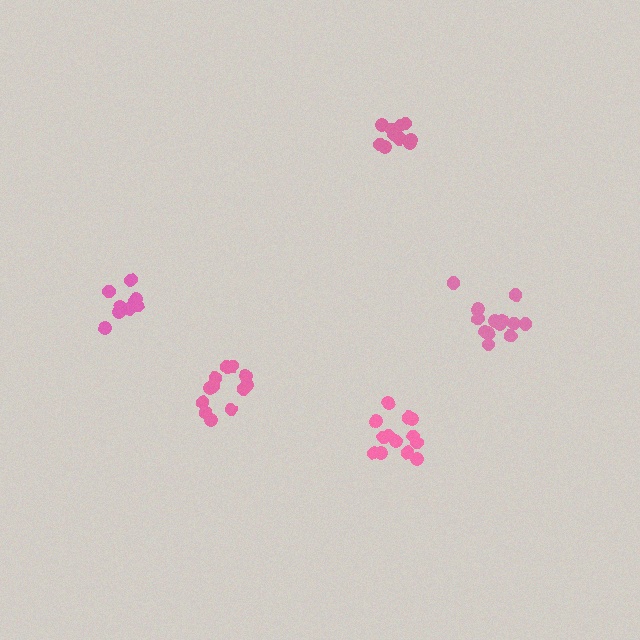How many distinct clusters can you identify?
There are 5 distinct clusters.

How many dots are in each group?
Group 1: 13 dots, Group 2: 10 dots, Group 3: 12 dots, Group 4: 13 dots, Group 5: 10 dots (58 total).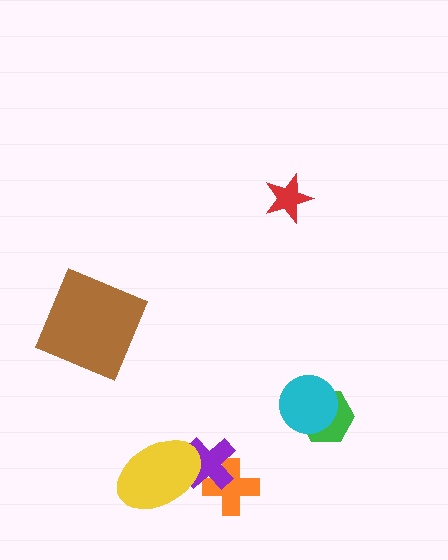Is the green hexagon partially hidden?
Yes, it is partially covered by another shape.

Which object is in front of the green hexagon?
The cyan circle is in front of the green hexagon.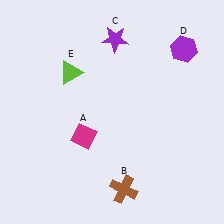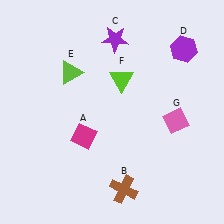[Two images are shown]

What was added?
A lime triangle (F), a pink diamond (G) were added in Image 2.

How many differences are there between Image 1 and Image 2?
There are 2 differences between the two images.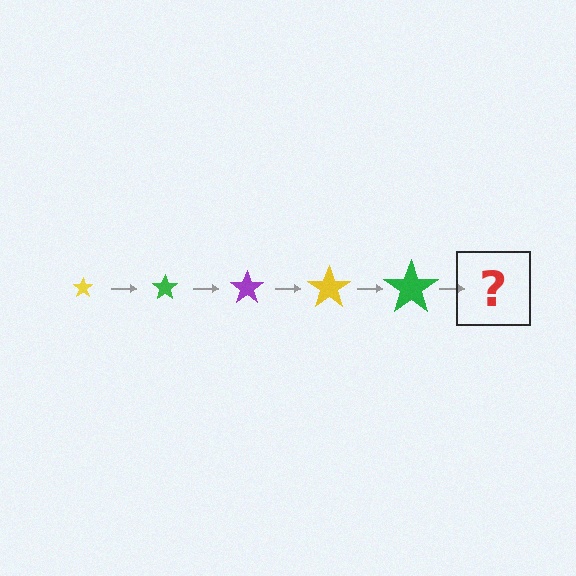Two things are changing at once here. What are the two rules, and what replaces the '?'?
The two rules are that the star grows larger each step and the color cycles through yellow, green, and purple. The '?' should be a purple star, larger than the previous one.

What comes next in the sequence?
The next element should be a purple star, larger than the previous one.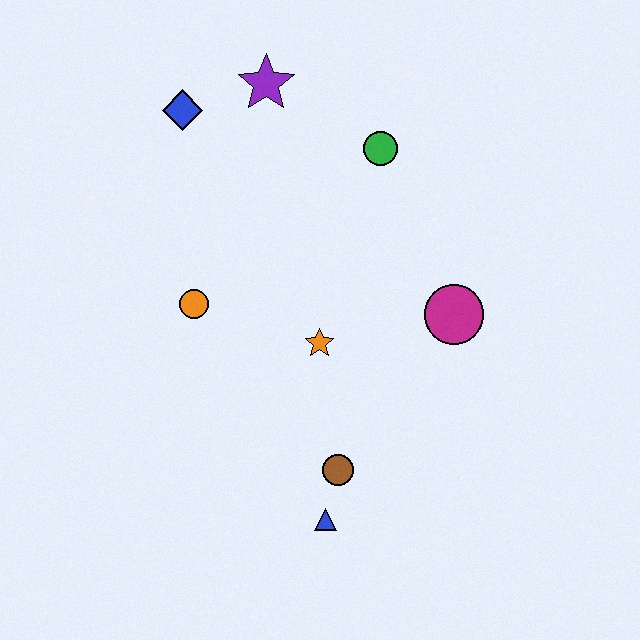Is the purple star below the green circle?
No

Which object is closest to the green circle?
The purple star is closest to the green circle.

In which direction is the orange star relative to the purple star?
The orange star is below the purple star.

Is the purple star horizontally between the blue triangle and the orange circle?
Yes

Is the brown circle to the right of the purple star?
Yes